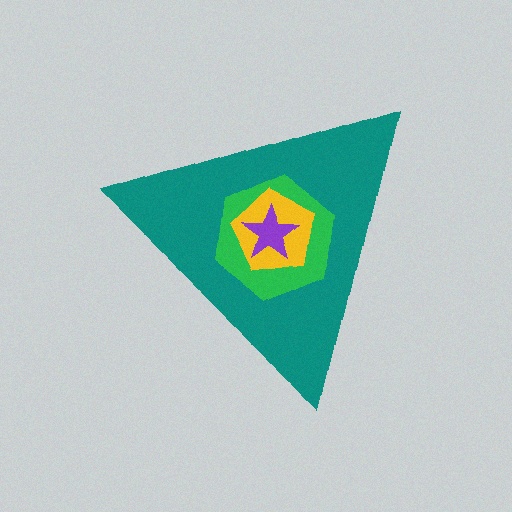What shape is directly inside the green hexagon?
The yellow pentagon.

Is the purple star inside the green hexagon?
Yes.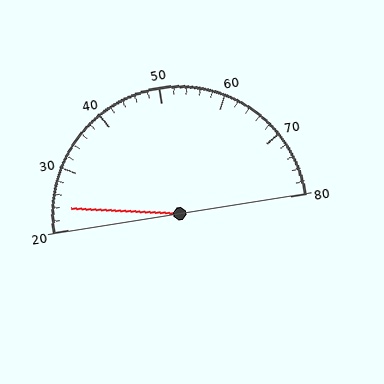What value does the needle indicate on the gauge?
The needle indicates approximately 24.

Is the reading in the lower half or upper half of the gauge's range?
The reading is in the lower half of the range (20 to 80).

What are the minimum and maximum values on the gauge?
The gauge ranges from 20 to 80.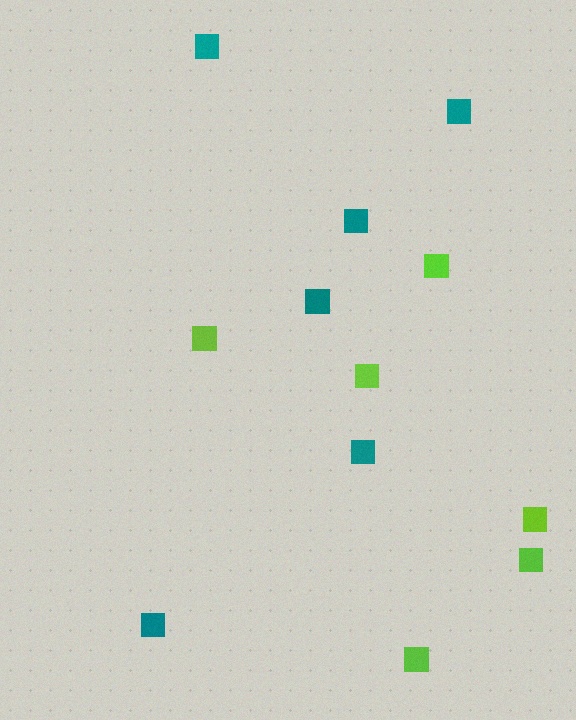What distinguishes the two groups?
There are 2 groups: one group of teal squares (6) and one group of lime squares (6).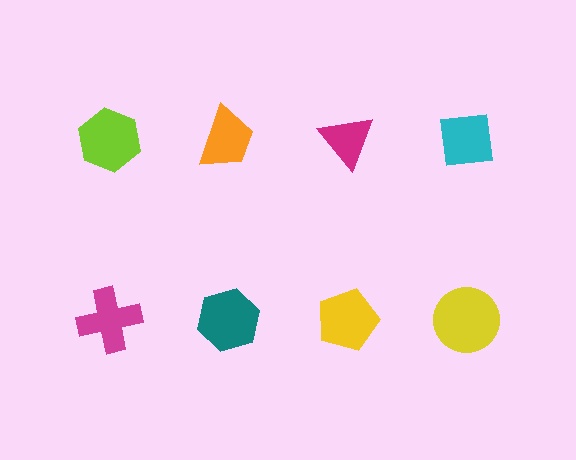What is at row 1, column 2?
An orange trapezoid.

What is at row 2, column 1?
A magenta cross.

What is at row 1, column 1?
A lime hexagon.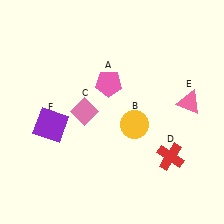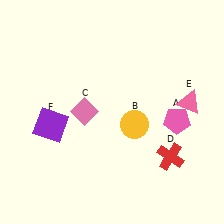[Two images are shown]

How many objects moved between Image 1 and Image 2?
1 object moved between the two images.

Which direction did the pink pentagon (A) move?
The pink pentagon (A) moved right.